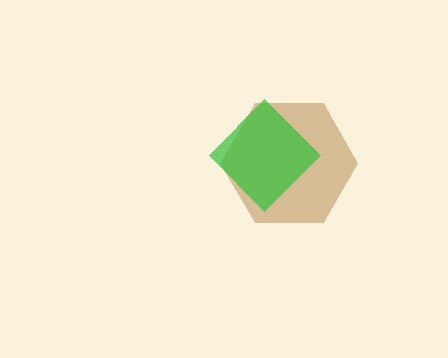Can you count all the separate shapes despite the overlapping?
Yes, there are 2 separate shapes.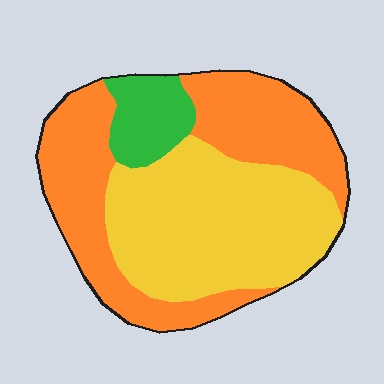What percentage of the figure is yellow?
Yellow covers around 45% of the figure.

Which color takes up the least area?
Green, at roughly 10%.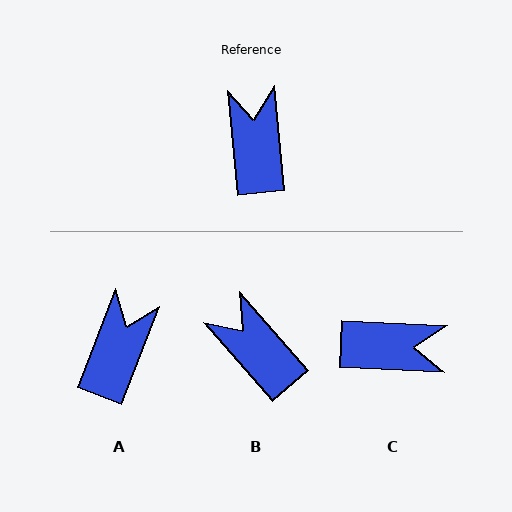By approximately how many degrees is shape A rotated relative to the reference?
Approximately 27 degrees clockwise.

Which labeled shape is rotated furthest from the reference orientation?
C, about 98 degrees away.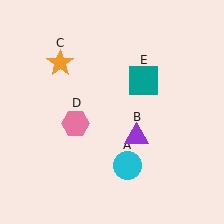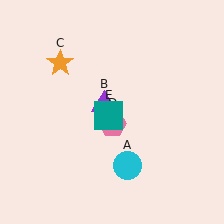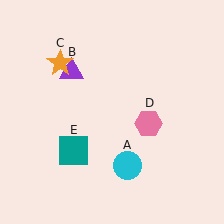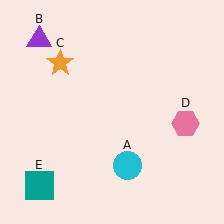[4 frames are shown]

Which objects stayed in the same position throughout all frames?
Cyan circle (object A) and orange star (object C) remained stationary.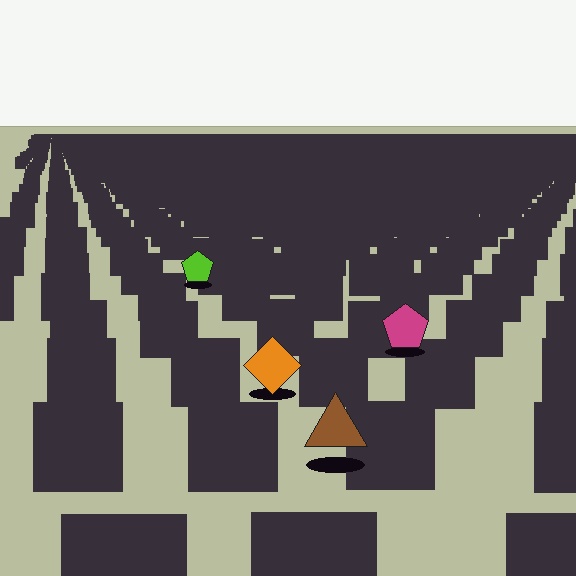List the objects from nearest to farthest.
From nearest to farthest: the brown triangle, the orange diamond, the magenta pentagon, the lime pentagon.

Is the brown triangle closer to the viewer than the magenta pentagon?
Yes. The brown triangle is closer — you can tell from the texture gradient: the ground texture is coarser near it.